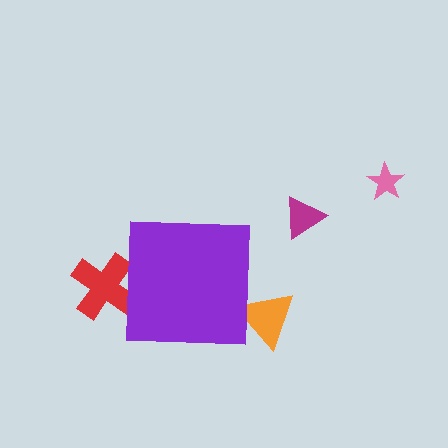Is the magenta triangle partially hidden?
No, the magenta triangle is fully visible.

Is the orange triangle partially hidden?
Yes, the orange triangle is partially hidden behind the purple square.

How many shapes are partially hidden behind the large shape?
2 shapes are partially hidden.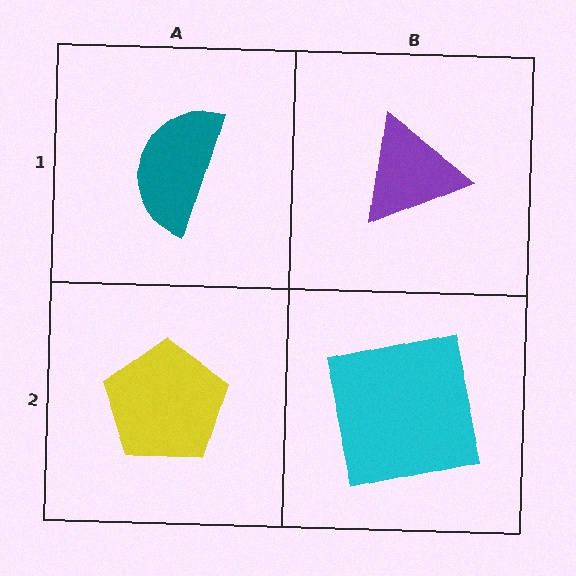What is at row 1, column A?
A teal semicircle.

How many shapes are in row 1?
2 shapes.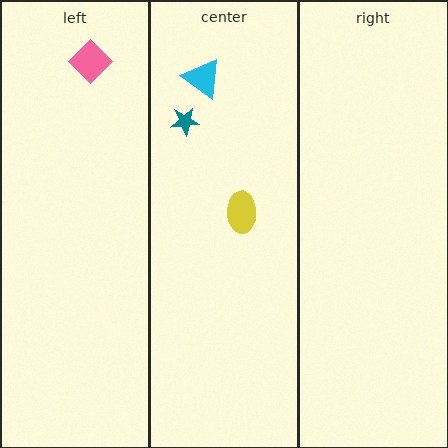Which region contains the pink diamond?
The left region.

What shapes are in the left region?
The pink diamond.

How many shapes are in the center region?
3.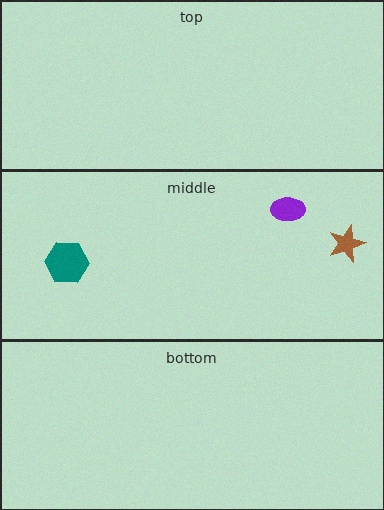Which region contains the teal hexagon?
The middle region.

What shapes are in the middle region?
The brown star, the purple ellipse, the teal hexagon.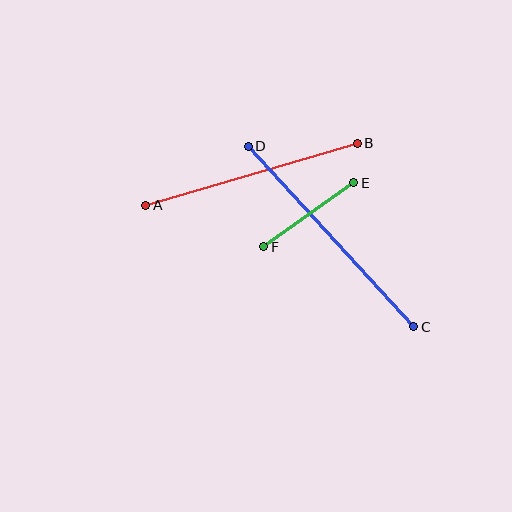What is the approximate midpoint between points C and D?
The midpoint is at approximately (331, 237) pixels.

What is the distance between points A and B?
The distance is approximately 220 pixels.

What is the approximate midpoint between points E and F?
The midpoint is at approximately (309, 215) pixels.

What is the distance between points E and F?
The distance is approximately 111 pixels.